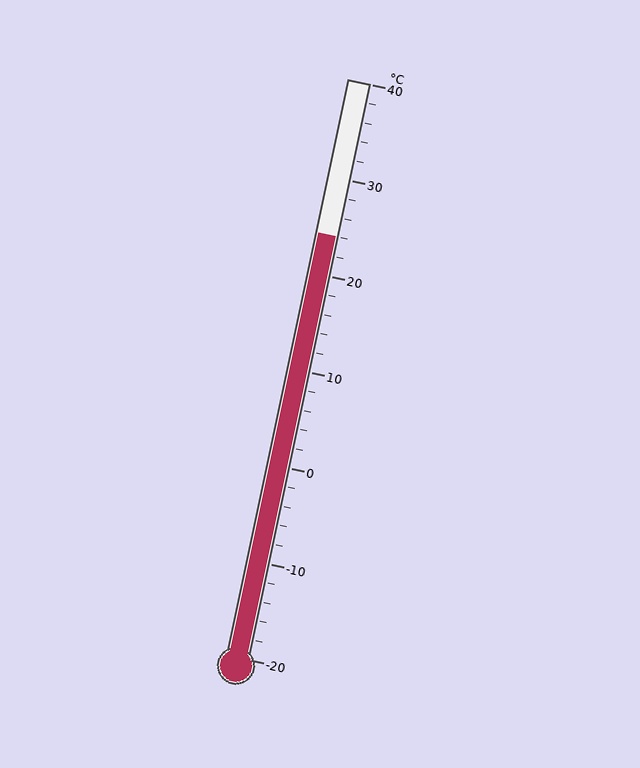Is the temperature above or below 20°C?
The temperature is above 20°C.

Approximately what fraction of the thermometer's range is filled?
The thermometer is filled to approximately 75% of its range.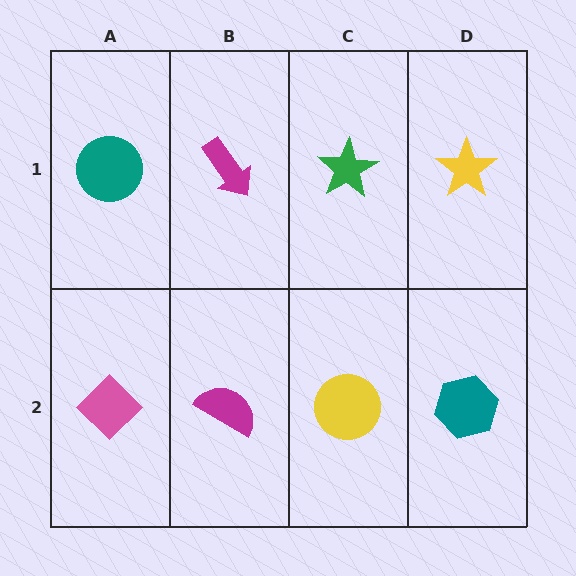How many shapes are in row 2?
4 shapes.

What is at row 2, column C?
A yellow circle.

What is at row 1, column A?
A teal circle.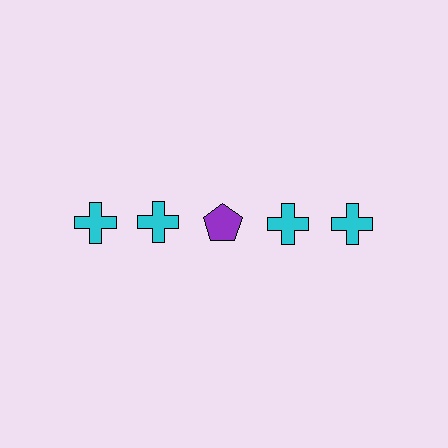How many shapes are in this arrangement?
There are 5 shapes arranged in a grid pattern.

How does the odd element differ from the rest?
It differs in both color (purple instead of cyan) and shape (pentagon instead of cross).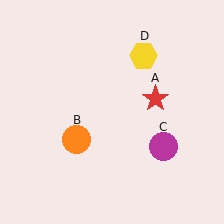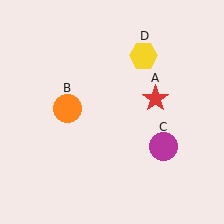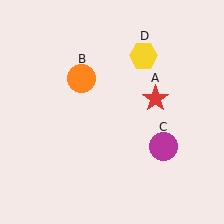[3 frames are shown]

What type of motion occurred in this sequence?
The orange circle (object B) rotated clockwise around the center of the scene.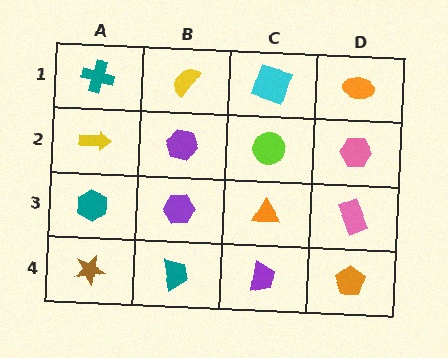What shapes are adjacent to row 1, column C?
A lime circle (row 2, column C), a yellow semicircle (row 1, column B), an orange ellipse (row 1, column D).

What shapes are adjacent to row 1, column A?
A yellow arrow (row 2, column A), a yellow semicircle (row 1, column B).